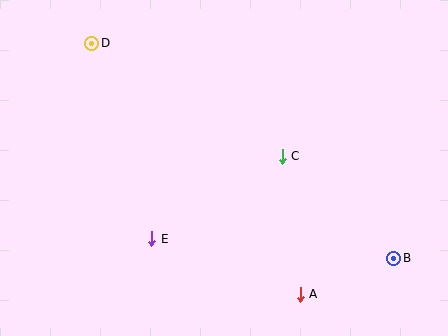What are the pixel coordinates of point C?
Point C is at (282, 156).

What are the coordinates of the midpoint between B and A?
The midpoint between B and A is at (347, 276).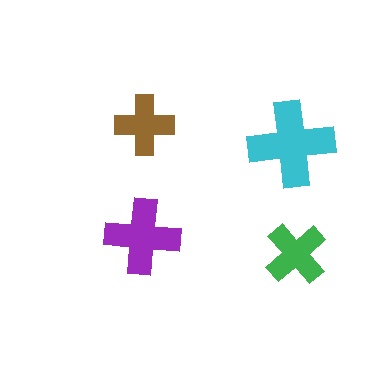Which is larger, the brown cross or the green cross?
The green one.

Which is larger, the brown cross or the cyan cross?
The cyan one.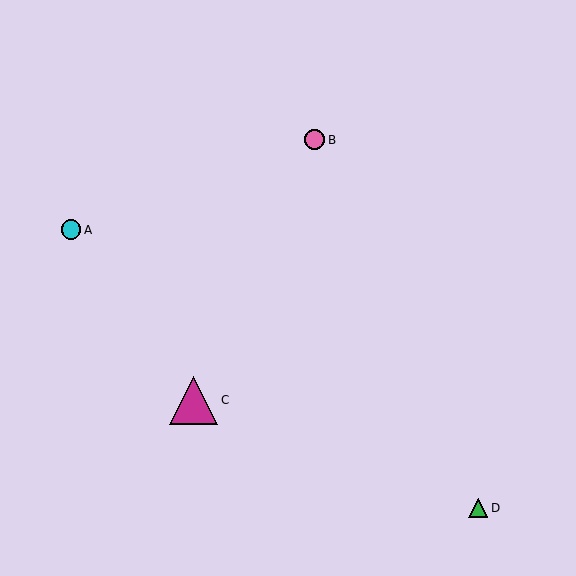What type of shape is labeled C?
Shape C is a magenta triangle.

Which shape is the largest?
The magenta triangle (labeled C) is the largest.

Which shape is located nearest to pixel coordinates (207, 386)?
The magenta triangle (labeled C) at (194, 400) is nearest to that location.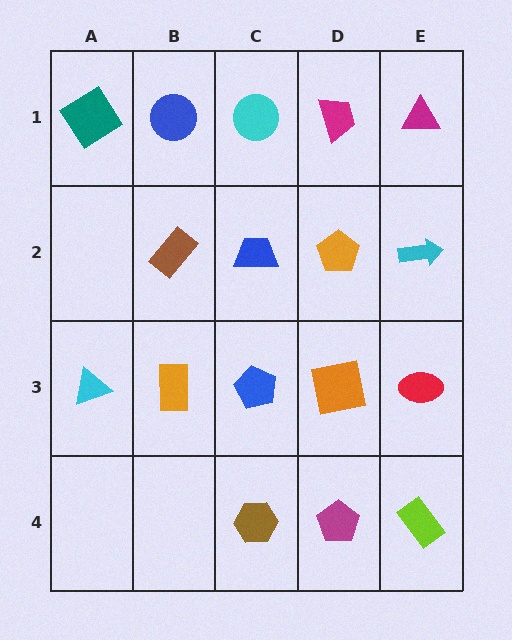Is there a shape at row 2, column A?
No, that cell is empty.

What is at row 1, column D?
A magenta trapezoid.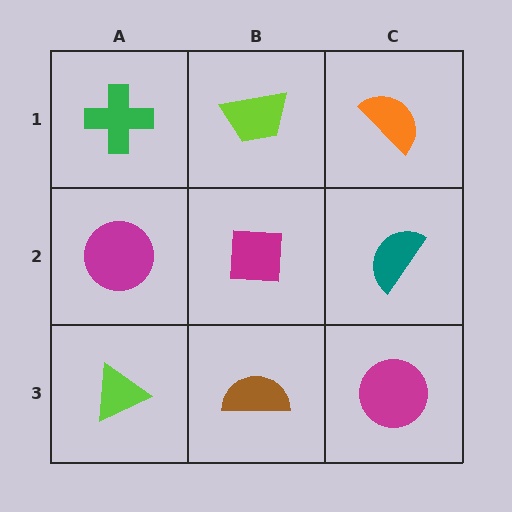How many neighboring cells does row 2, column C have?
3.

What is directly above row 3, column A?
A magenta circle.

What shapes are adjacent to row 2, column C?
An orange semicircle (row 1, column C), a magenta circle (row 3, column C), a magenta square (row 2, column B).